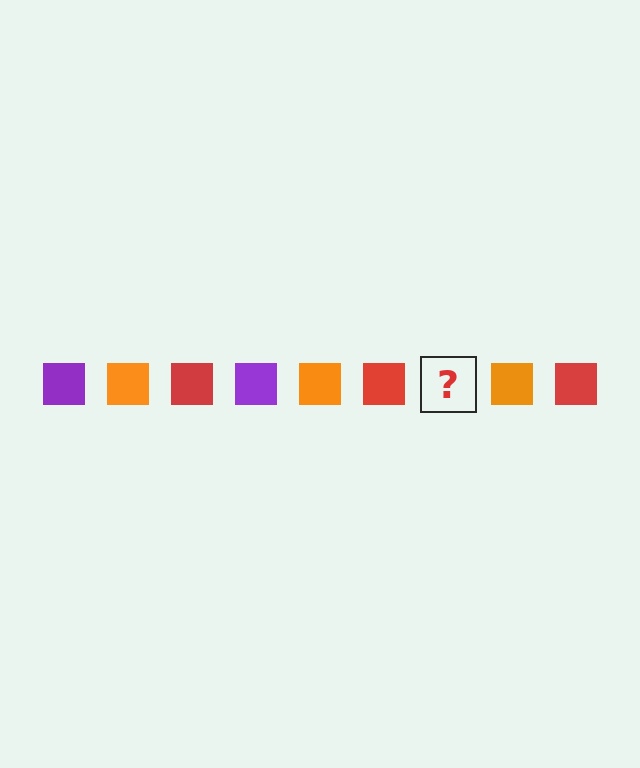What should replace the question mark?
The question mark should be replaced with a purple square.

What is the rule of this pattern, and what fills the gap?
The rule is that the pattern cycles through purple, orange, red squares. The gap should be filled with a purple square.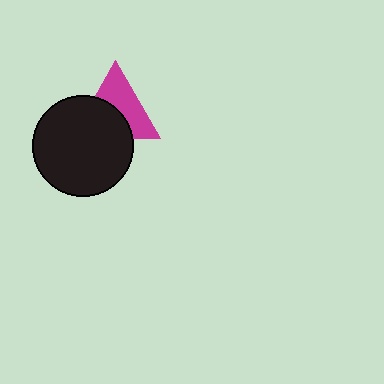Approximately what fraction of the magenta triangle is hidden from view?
Roughly 47% of the magenta triangle is hidden behind the black circle.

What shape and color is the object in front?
The object in front is a black circle.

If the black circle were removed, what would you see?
You would see the complete magenta triangle.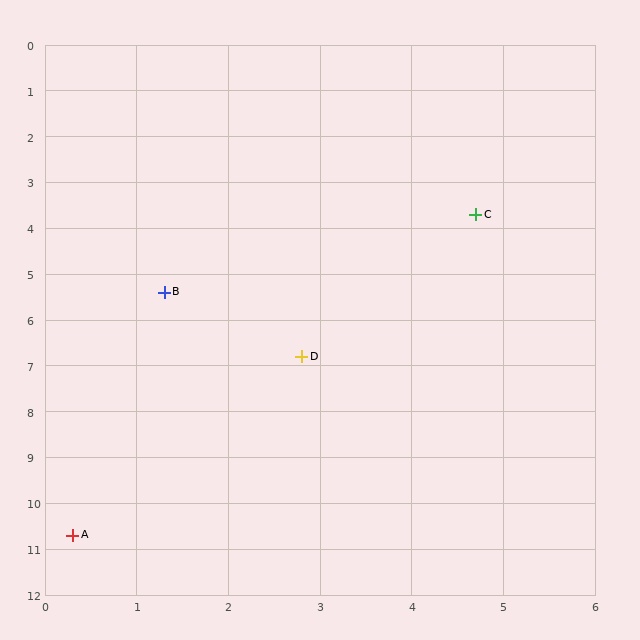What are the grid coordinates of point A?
Point A is at approximately (0.3, 10.7).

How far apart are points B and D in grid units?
Points B and D are about 2.1 grid units apart.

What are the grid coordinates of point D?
Point D is at approximately (2.8, 6.8).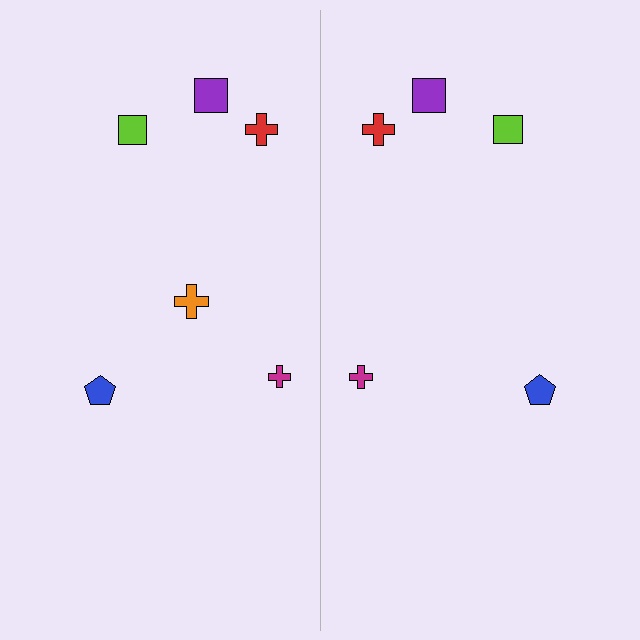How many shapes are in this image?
There are 11 shapes in this image.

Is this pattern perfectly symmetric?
No, the pattern is not perfectly symmetric. A orange cross is missing from the right side.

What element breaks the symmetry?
A orange cross is missing from the right side.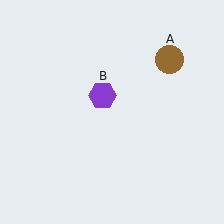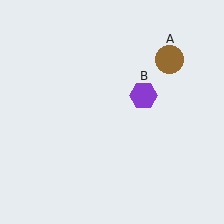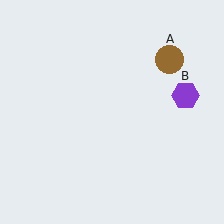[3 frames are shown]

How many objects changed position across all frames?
1 object changed position: purple hexagon (object B).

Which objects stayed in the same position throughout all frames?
Brown circle (object A) remained stationary.